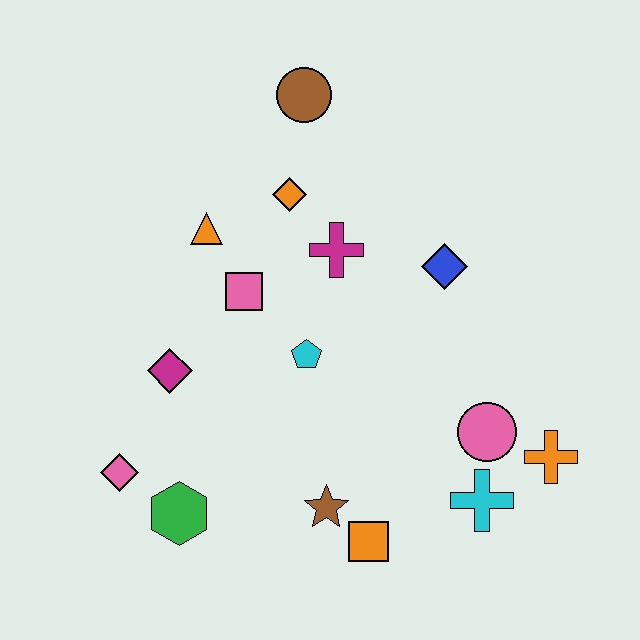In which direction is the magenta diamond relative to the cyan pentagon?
The magenta diamond is to the left of the cyan pentagon.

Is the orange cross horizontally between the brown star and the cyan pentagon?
No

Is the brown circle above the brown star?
Yes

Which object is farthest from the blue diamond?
The pink diamond is farthest from the blue diamond.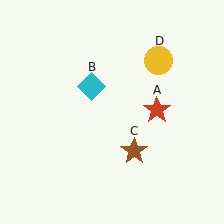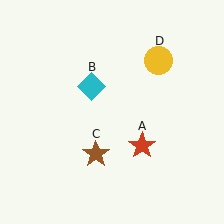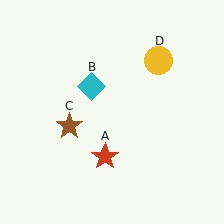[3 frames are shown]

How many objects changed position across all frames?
2 objects changed position: red star (object A), brown star (object C).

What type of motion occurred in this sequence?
The red star (object A), brown star (object C) rotated clockwise around the center of the scene.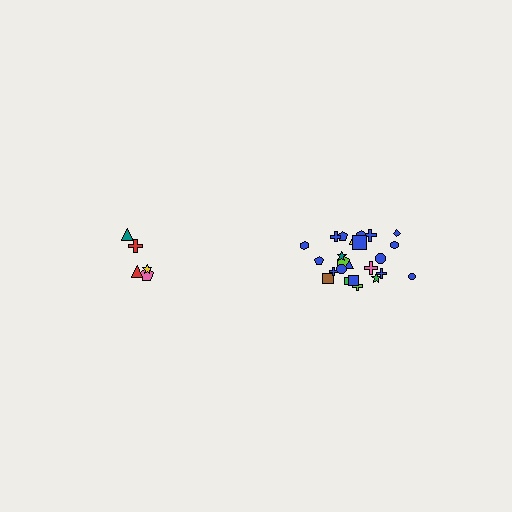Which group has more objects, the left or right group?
The right group.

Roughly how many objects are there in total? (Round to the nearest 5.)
Roughly 30 objects in total.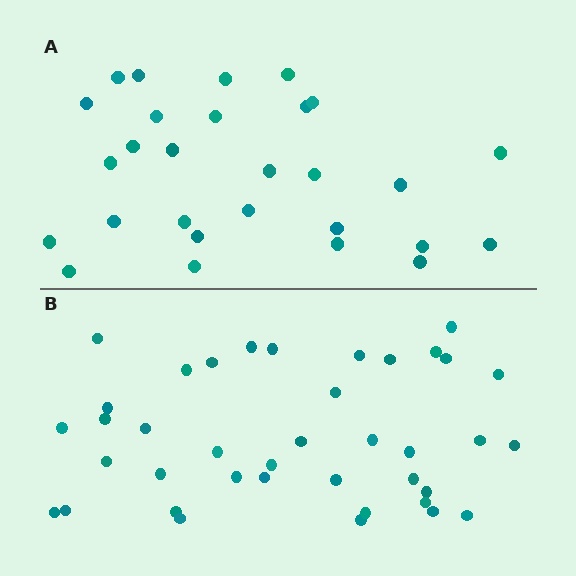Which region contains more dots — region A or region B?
Region B (the bottom region) has more dots.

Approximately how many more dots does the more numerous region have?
Region B has roughly 12 or so more dots than region A.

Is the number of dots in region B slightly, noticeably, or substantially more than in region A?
Region B has noticeably more, but not dramatically so. The ratio is roughly 1.4 to 1.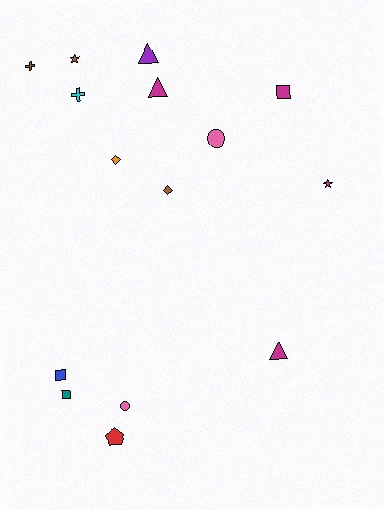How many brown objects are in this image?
There are 3 brown objects.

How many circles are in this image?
There are 2 circles.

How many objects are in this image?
There are 15 objects.